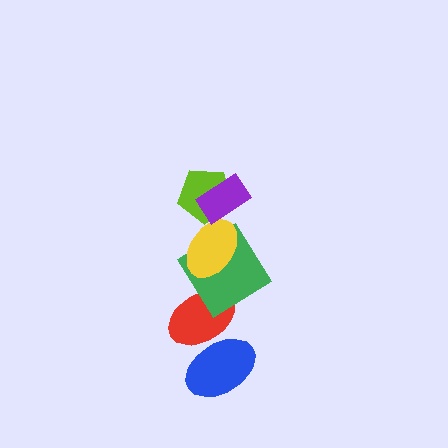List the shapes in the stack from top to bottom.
From top to bottom: the purple rectangle, the lime pentagon, the yellow ellipse, the green diamond, the red ellipse, the blue ellipse.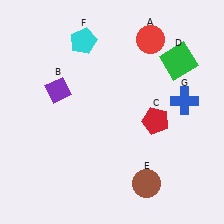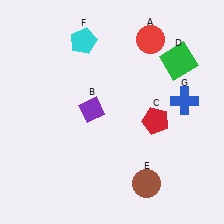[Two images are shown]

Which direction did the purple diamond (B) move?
The purple diamond (B) moved right.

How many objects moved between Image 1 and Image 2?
1 object moved between the two images.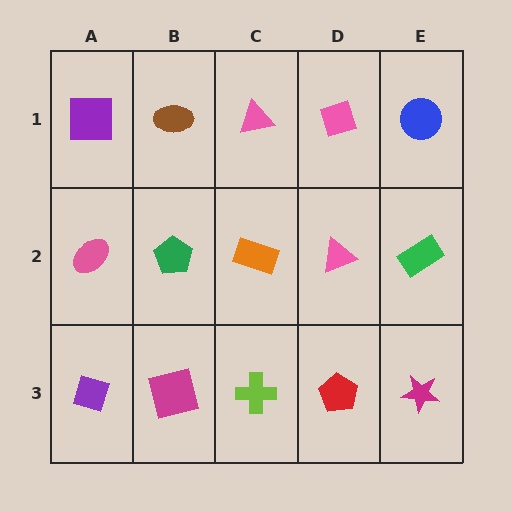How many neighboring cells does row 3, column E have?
2.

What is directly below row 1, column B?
A green pentagon.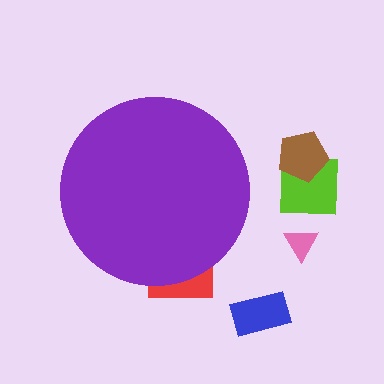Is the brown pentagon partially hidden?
No, the brown pentagon is fully visible.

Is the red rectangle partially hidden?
Yes, the red rectangle is partially hidden behind the purple circle.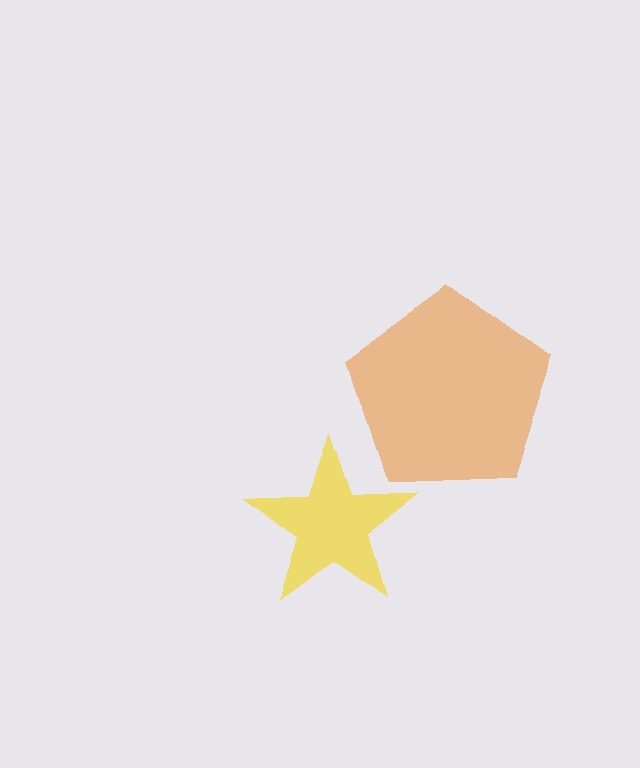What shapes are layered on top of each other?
The layered shapes are: a yellow star, an orange pentagon.